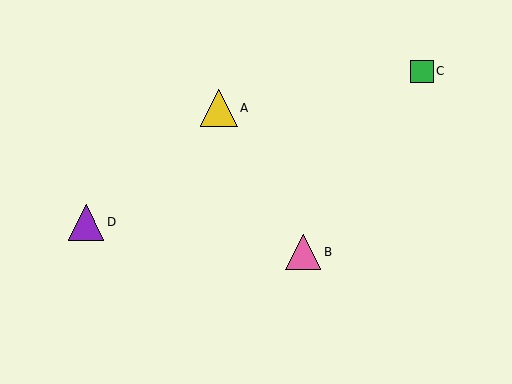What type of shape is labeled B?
Shape B is a pink triangle.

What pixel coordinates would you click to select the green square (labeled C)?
Click at (422, 71) to select the green square C.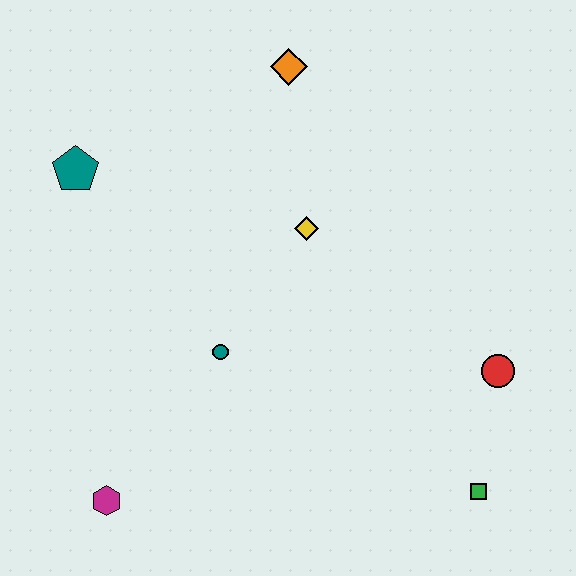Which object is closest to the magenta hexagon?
The teal circle is closest to the magenta hexagon.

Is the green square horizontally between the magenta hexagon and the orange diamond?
No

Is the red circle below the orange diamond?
Yes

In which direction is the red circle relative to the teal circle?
The red circle is to the right of the teal circle.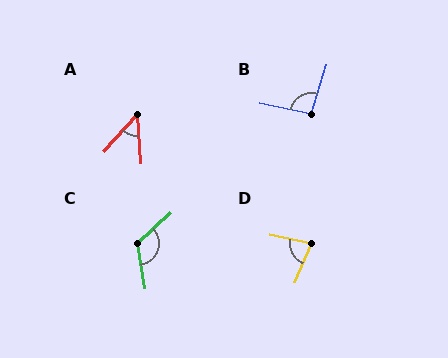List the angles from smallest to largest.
A (46°), D (79°), B (95°), C (123°).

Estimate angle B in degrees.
Approximately 95 degrees.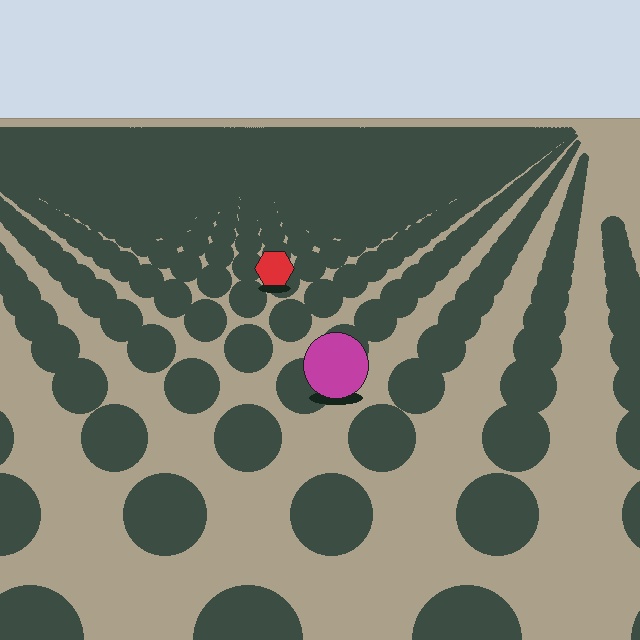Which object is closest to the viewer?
The magenta circle is closest. The texture marks near it are larger and more spread out.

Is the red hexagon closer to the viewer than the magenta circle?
No. The magenta circle is closer — you can tell from the texture gradient: the ground texture is coarser near it.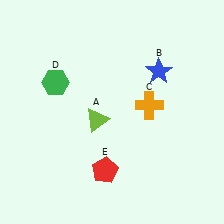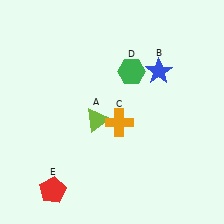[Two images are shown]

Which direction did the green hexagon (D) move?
The green hexagon (D) moved right.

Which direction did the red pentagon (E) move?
The red pentagon (E) moved left.